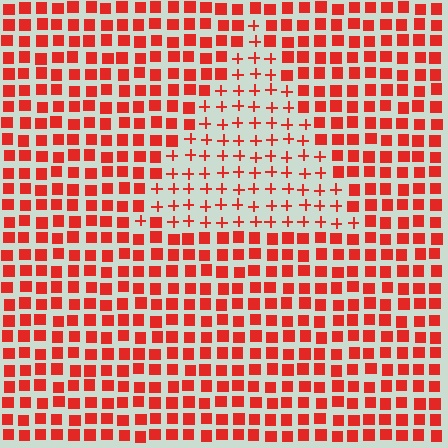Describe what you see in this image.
The image is filled with small red elements arranged in a uniform grid. A triangle-shaped region contains plus signs, while the surrounding area contains squares. The boundary is defined purely by the change in element shape.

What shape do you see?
I see a triangle.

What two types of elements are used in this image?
The image uses plus signs inside the triangle region and squares outside it.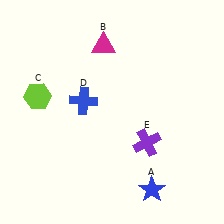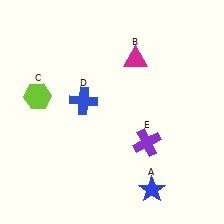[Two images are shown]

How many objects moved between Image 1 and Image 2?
1 object moved between the two images.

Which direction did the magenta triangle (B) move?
The magenta triangle (B) moved right.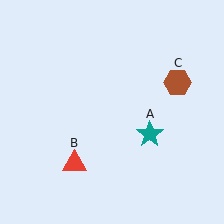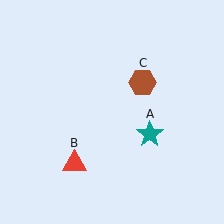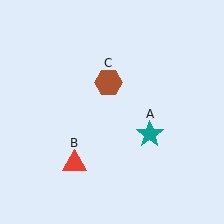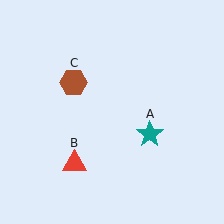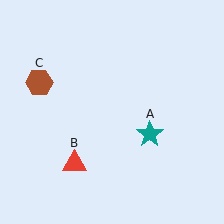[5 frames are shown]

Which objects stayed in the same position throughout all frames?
Teal star (object A) and red triangle (object B) remained stationary.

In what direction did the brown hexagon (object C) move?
The brown hexagon (object C) moved left.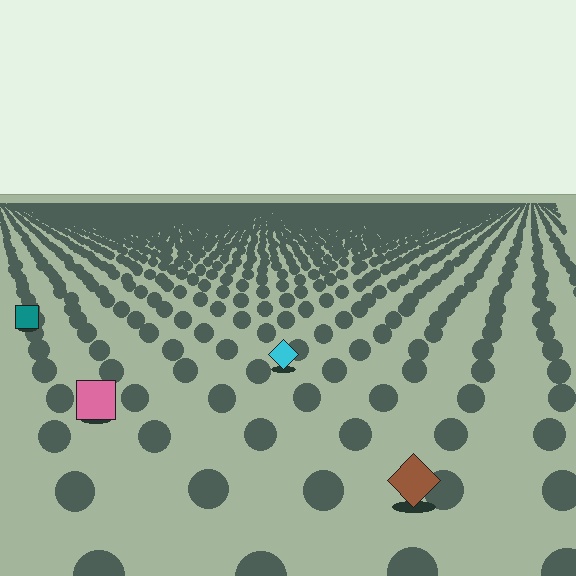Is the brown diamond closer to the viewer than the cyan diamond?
Yes. The brown diamond is closer — you can tell from the texture gradient: the ground texture is coarser near it.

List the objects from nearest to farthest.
From nearest to farthest: the brown diamond, the pink square, the cyan diamond, the teal square.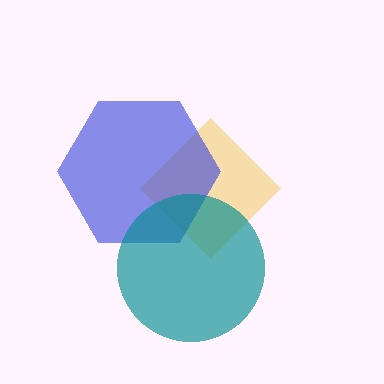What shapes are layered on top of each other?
The layered shapes are: a yellow diamond, a blue hexagon, a teal circle.